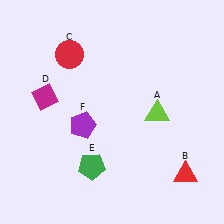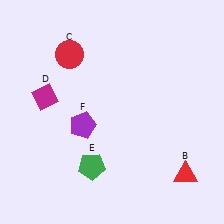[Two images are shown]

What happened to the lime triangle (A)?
The lime triangle (A) was removed in Image 2. It was in the bottom-right area of Image 1.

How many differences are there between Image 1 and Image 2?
There is 1 difference between the two images.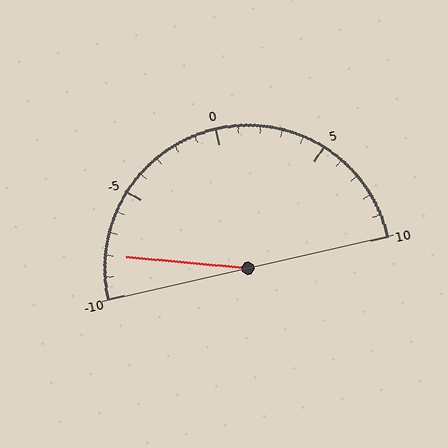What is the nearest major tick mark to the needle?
The nearest major tick mark is -10.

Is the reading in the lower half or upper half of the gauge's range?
The reading is in the lower half of the range (-10 to 10).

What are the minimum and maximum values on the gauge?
The gauge ranges from -10 to 10.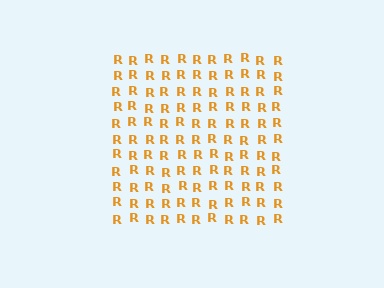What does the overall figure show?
The overall figure shows a square.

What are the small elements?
The small elements are letter R's.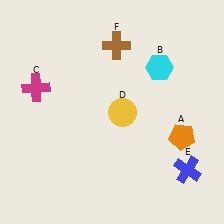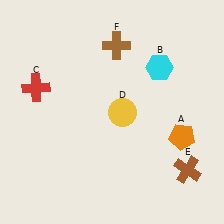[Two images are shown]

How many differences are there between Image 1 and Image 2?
There are 2 differences between the two images.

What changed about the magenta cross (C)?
In Image 1, C is magenta. In Image 2, it changed to red.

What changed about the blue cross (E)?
In Image 1, E is blue. In Image 2, it changed to brown.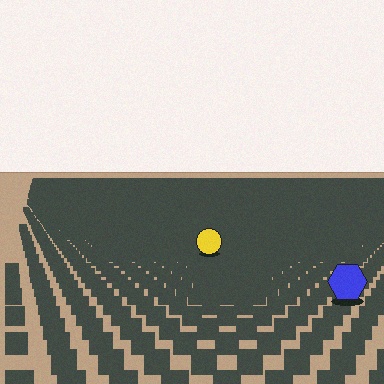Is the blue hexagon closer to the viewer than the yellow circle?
Yes. The blue hexagon is closer — you can tell from the texture gradient: the ground texture is coarser near it.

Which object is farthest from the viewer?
The yellow circle is farthest from the viewer. It appears smaller and the ground texture around it is denser.